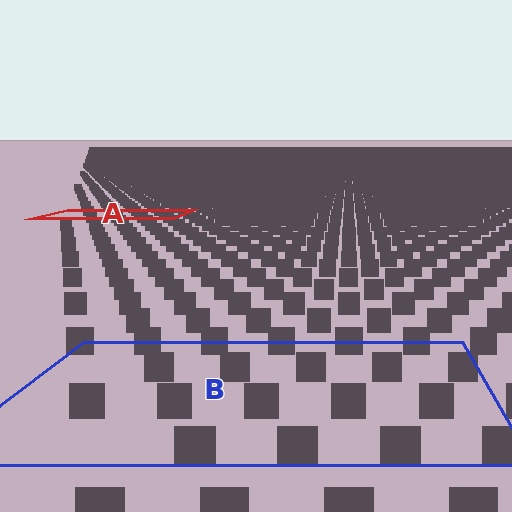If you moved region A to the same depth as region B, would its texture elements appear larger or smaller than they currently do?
They would appear larger. At a closer depth, the same texture elements are projected at a bigger on-screen size.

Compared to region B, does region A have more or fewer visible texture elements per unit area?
Region A has more texture elements per unit area — they are packed more densely because it is farther away.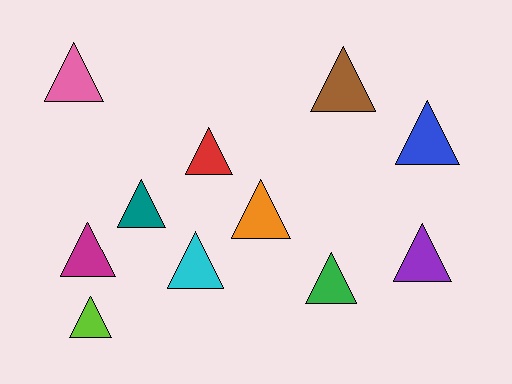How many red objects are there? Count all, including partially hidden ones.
There is 1 red object.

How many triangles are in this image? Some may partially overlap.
There are 11 triangles.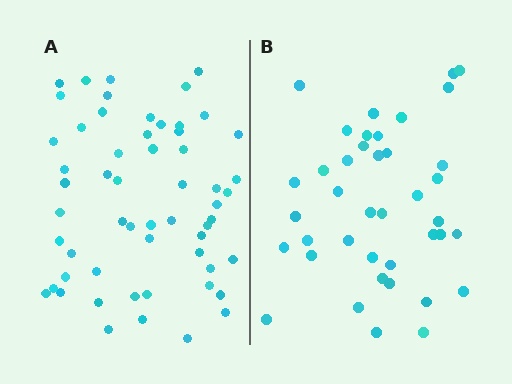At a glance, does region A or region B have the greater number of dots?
Region A (the left region) has more dots.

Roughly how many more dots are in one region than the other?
Region A has approximately 15 more dots than region B.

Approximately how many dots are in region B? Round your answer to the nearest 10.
About 40 dots.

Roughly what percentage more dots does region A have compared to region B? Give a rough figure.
About 40% more.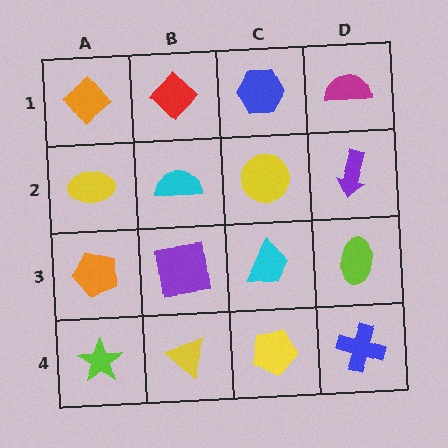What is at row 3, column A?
An orange pentagon.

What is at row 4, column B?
A yellow triangle.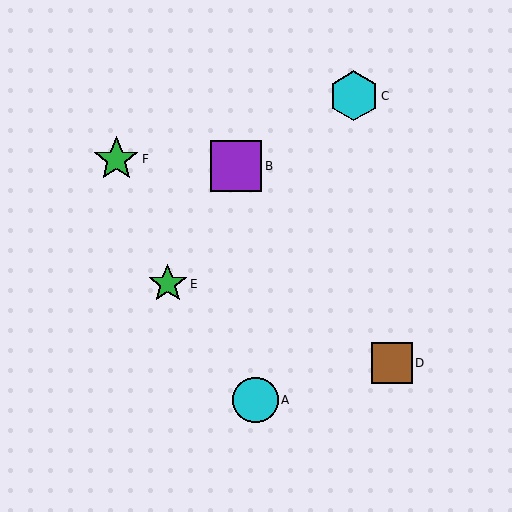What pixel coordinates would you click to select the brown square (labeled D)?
Click at (392, 363) to select the brown square D.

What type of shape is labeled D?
Shape D is a brown square.